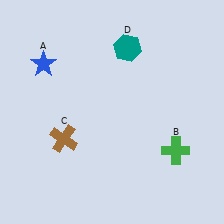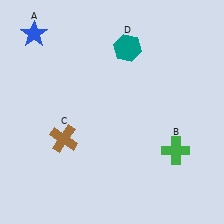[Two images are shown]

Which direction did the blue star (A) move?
The blue star (A) moved up.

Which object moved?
The blue star (A) moved up.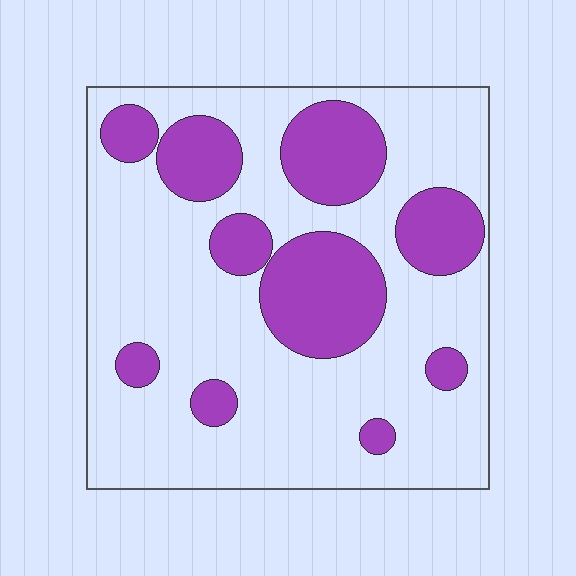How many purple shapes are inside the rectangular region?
10.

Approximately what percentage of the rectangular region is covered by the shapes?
Approximately 30%.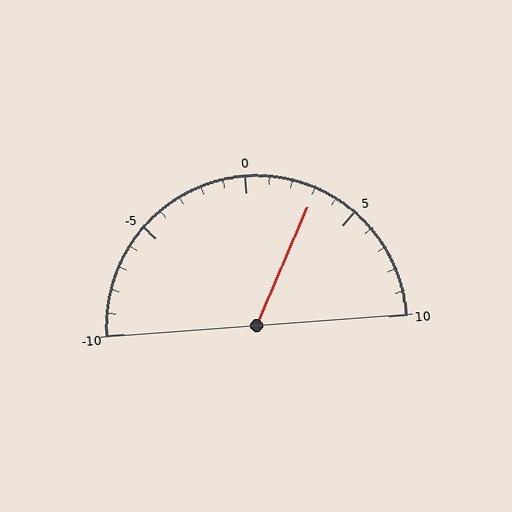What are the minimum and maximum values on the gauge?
The gauge ranges from -10 to 10.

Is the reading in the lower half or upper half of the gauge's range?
The reading is in the upper half of the range (-10 to 10).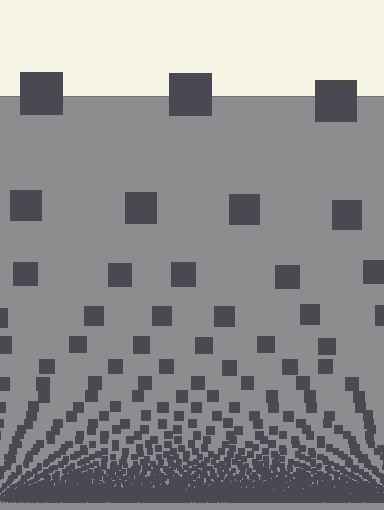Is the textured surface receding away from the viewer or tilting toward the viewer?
The surface appears to tilt toward the viewer. Texture elements get larger and sparser toward the top.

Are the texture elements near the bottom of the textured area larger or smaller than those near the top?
Smaller. The gradient is inverted — elements near the bottom are smaller and denser.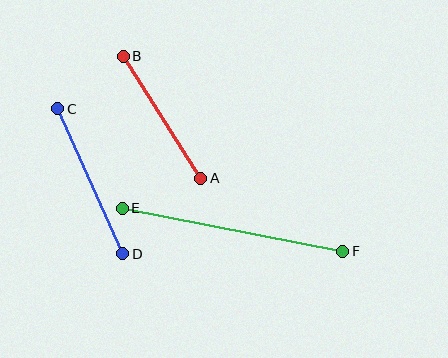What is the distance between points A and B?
The distance is approximately 145 pixels.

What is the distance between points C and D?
The distance is approximately 159 pixels.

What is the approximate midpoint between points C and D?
The midpoint is at approximately (90, 181) pixels.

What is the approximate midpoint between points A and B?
The midpoint is at approximately (162, 117) pixels.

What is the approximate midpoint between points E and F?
The midpoint is at approximately (233, 230) pixels.